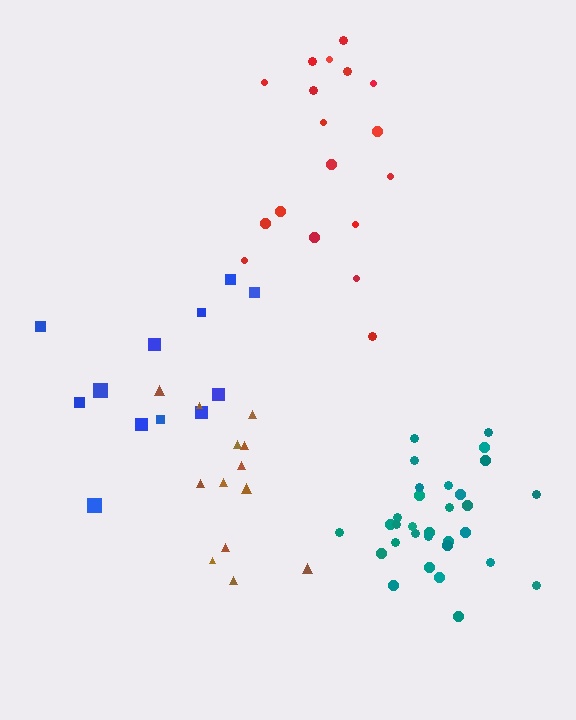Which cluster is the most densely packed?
Teal.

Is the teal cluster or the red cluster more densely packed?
Teal.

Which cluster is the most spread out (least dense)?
Blue.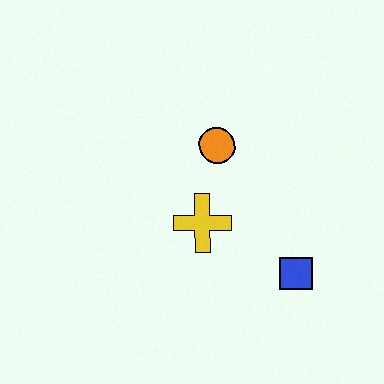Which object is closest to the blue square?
The yellow cross is closest to the blue square.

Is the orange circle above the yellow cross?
Yes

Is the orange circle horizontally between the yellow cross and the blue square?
Yes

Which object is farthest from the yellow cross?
The blue square is farthest from the yellow cross.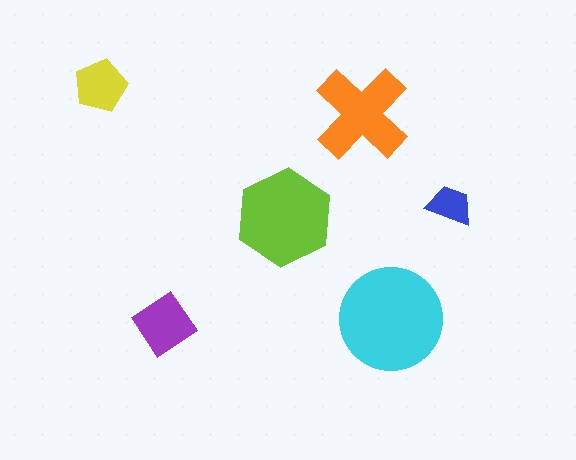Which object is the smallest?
The blue trapezoid.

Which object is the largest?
The cyan circle.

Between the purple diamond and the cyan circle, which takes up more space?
The cyan circle.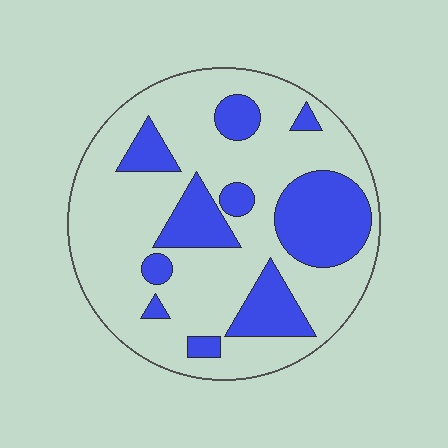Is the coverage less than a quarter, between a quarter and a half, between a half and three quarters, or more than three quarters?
Between a quarter and a half.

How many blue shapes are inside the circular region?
10.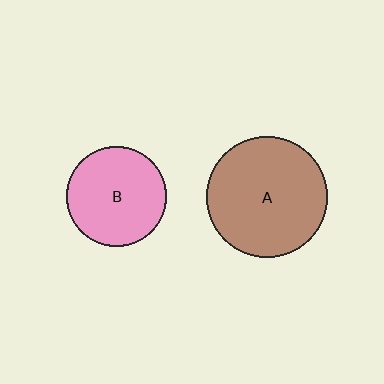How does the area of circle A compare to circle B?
Approximately 1.5 times.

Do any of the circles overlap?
No, none of the circles overlap.